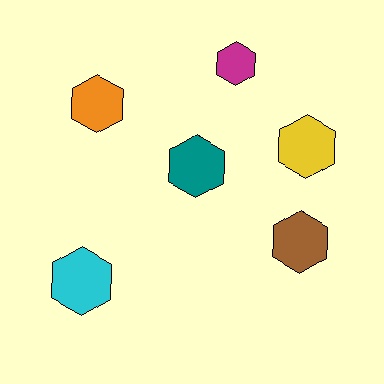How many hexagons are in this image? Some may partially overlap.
There are 6 hexagons.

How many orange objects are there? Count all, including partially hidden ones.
There is 1 orange object.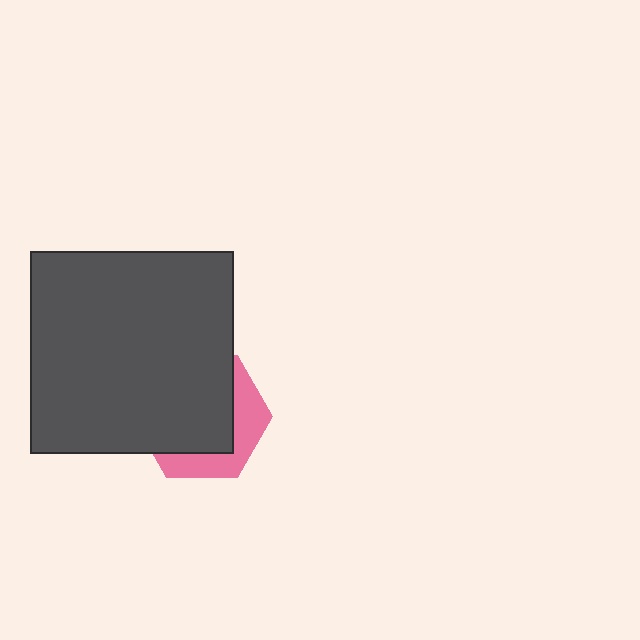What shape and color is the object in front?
The object in front is a dark gray square.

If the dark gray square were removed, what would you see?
You would see the complete pink hexagon.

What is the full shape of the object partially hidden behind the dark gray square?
The partially hidden object is a pink hexagon.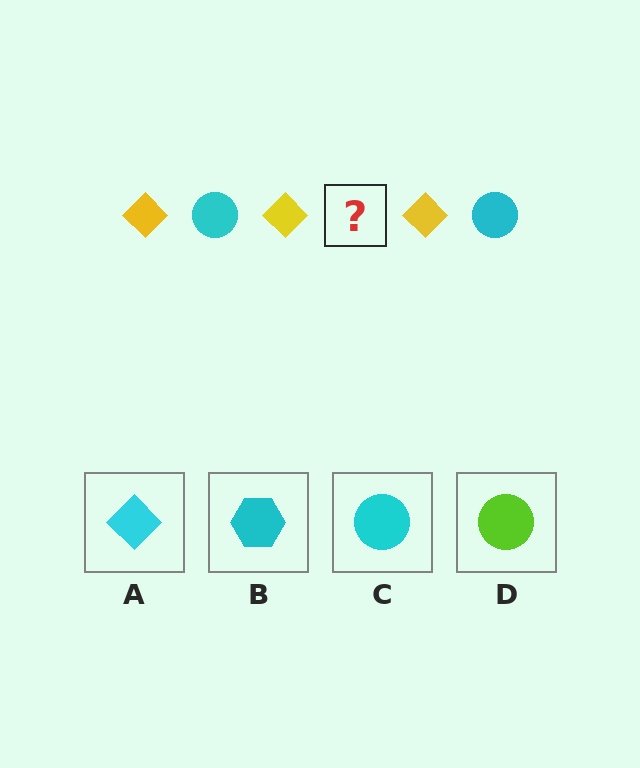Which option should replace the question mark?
Option C.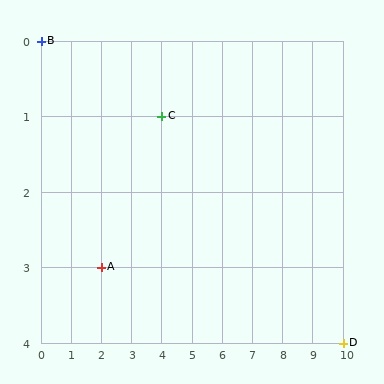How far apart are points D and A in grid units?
Points D and A are 8 columns and 1 row apart (about 8.1 grid units diagonally).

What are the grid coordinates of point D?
Point D is at grid coordinates (10, 4).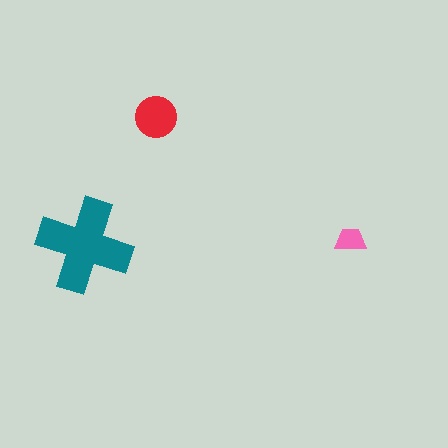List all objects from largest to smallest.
The teal cross, the red circle, the pink trapezoid.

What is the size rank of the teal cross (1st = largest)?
1st.